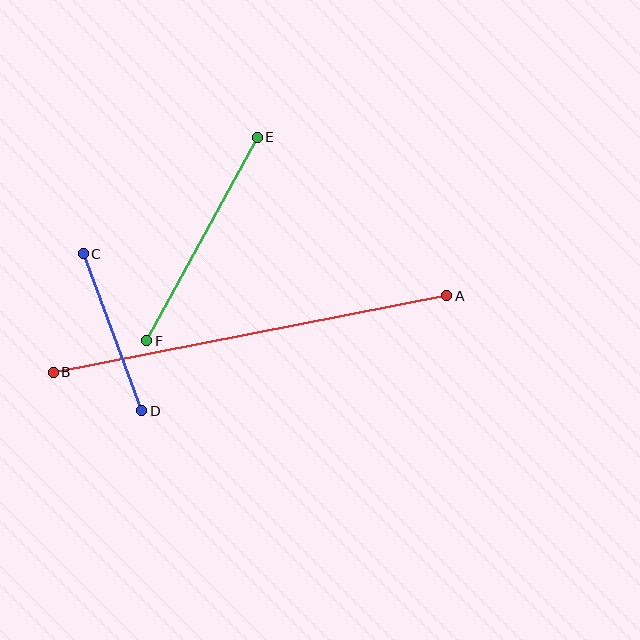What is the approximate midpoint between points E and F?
The midpoint is at approximately (202, 239) pixels.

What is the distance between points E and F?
The distance is approximately 231 pixels.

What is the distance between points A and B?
The distance is approximately 401 pixels.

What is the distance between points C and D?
The distance is approximately 168 pixels.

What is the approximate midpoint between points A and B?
The midpoint is at approximately (250, 334) pixels.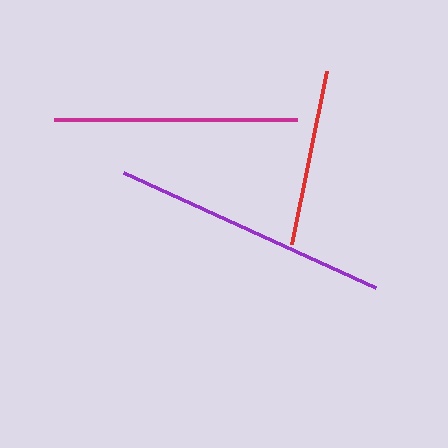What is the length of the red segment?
The red segment is approximately 177 pixels long.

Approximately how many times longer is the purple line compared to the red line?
The purple line is approximately 1.6 times the length of the red line.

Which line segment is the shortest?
The red line is the shortest at approximately 177 pixels.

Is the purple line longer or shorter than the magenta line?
The purple line is longer than the magenta line.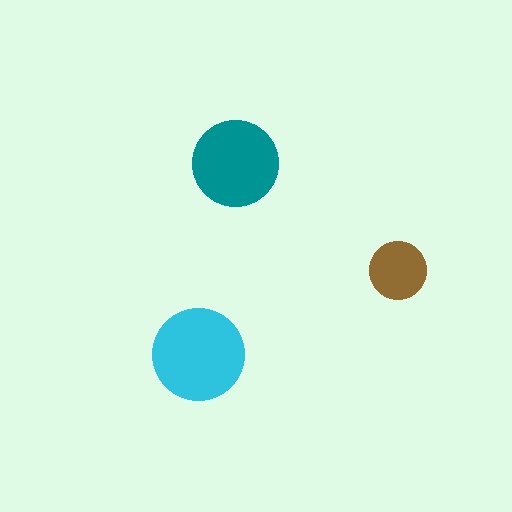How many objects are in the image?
There are 3 objects in the image.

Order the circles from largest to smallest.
the cyan one, the teal one, the brown one.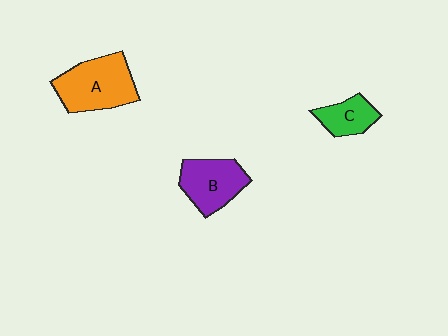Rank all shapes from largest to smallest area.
From largest to smallest: A (orange), B (purple), C (green).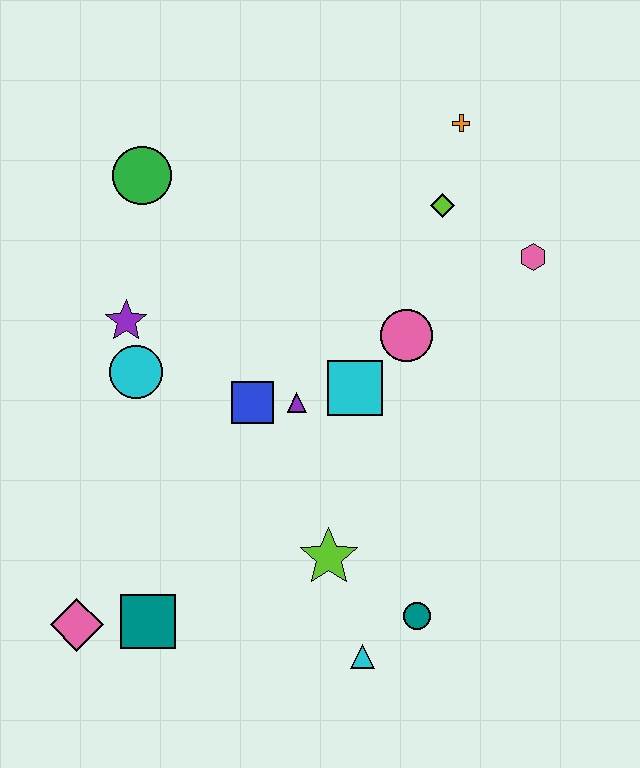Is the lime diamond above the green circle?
No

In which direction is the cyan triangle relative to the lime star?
The cyan triangle is below the lime star.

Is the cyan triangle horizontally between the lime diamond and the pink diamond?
Yes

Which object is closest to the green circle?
The purple star is closest to the green circle.